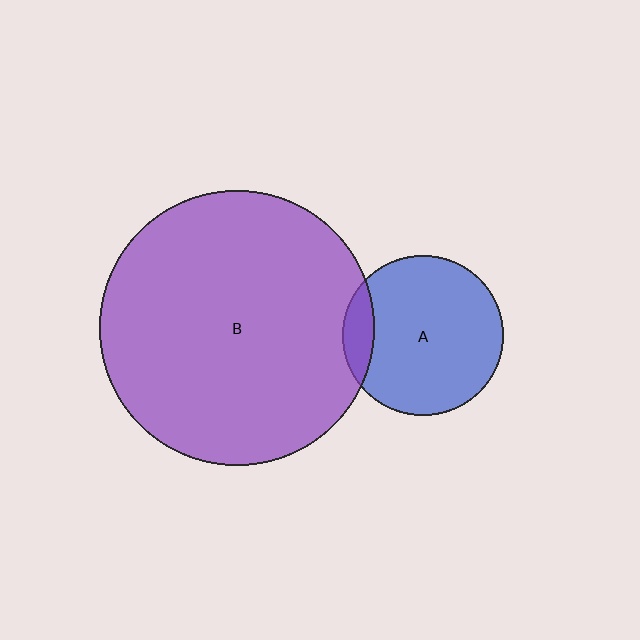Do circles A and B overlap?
Yes.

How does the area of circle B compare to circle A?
Approximately 2.9 times.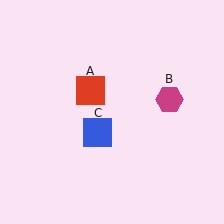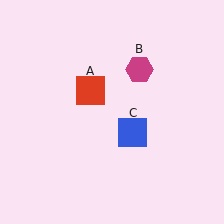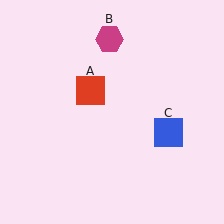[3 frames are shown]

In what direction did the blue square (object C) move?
The blue square (object C) moved right.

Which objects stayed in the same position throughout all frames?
Red square (object A) remained stationary.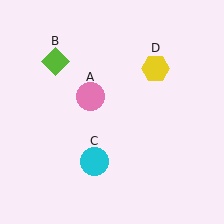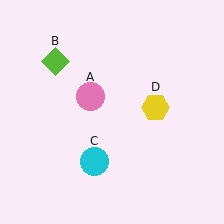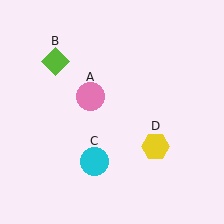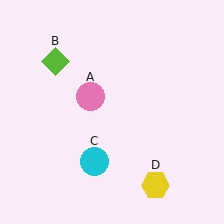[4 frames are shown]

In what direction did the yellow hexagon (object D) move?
The yellow hexagon (object D) moved down.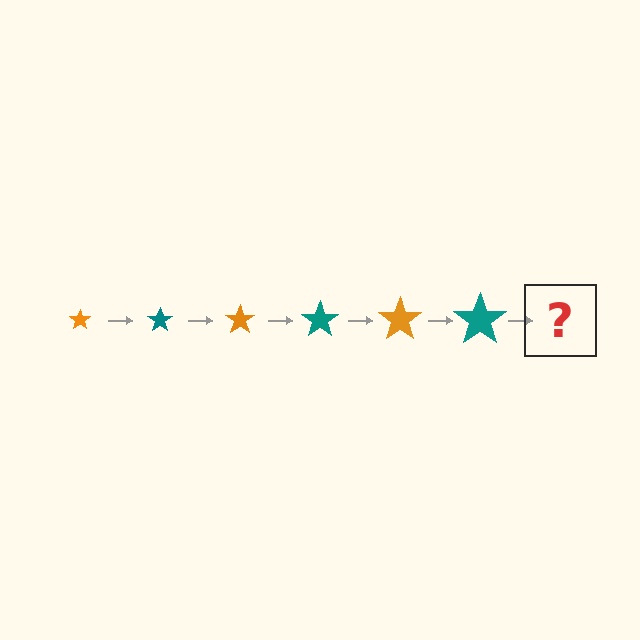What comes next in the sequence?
The next element should be an orange star, larger than the previous one.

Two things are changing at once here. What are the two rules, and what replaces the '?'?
The two rules are that the star grows larger each step and the color cycles through orange and teal. The '?' should be an orange star, larger than the previous one.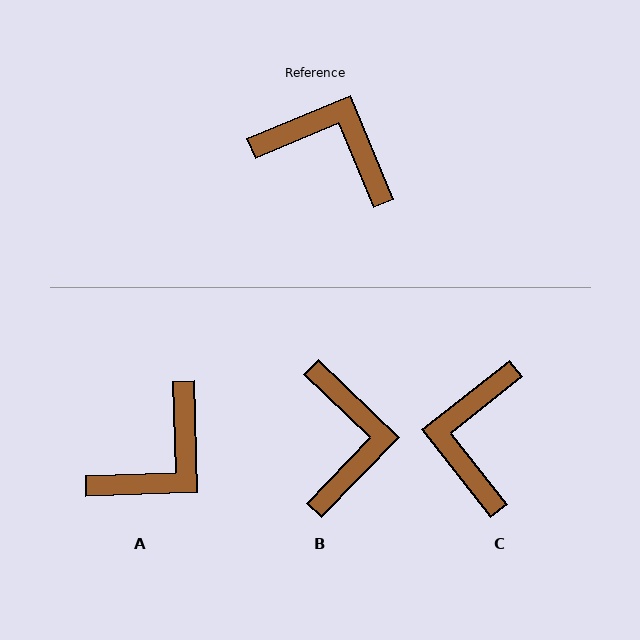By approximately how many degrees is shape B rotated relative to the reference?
Approximately 66 degrees clockwise.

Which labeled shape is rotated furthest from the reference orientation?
A, about 110 degrees away.